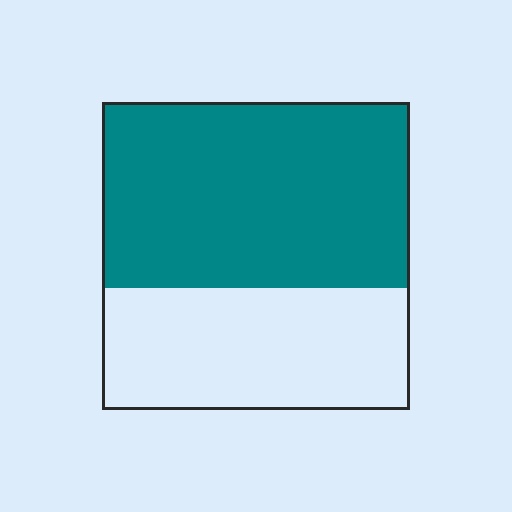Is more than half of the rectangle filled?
Yes.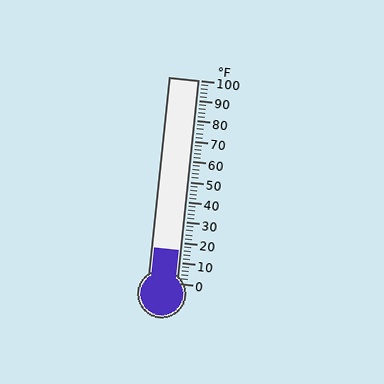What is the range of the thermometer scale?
The thermometer scale ranges from 0°F to 100°F.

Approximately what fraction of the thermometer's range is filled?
The thermometer is filled to approximately 15% of its range.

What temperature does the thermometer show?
The thermometer shows approximately 16°F.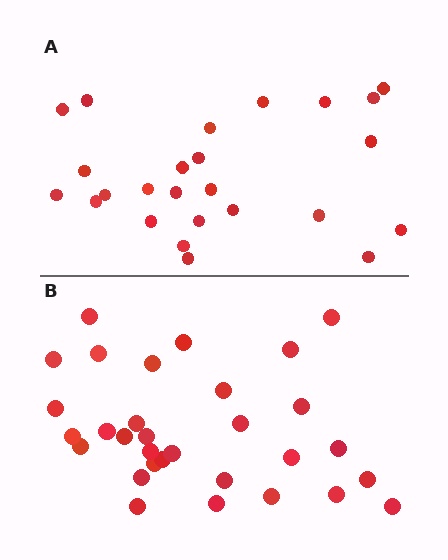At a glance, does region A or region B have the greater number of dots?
Region B (the bottom region) has more dots.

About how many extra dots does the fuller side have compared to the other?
Region B has about 6 more dots than region A.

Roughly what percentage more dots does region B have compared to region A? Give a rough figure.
About 25% more.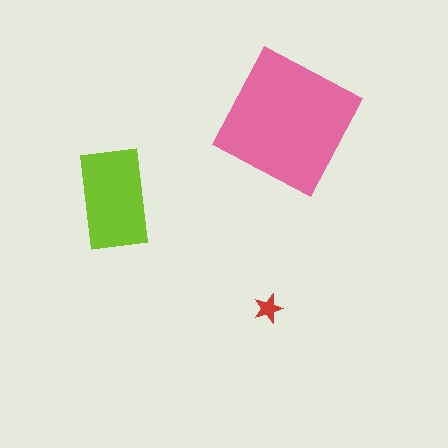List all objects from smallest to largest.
The red star, the lime rectangle, the pink square.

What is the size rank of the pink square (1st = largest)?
1st.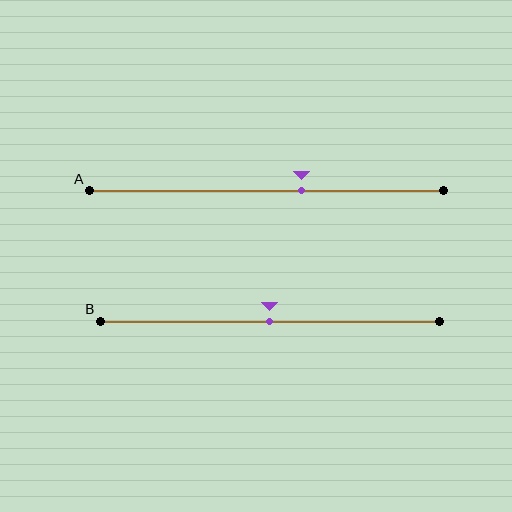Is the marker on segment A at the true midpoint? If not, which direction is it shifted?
No, the marker on segment A is shifted to the right by about 10% of the segment length.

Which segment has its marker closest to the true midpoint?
Segment B has its marker closest to the true midpoint.